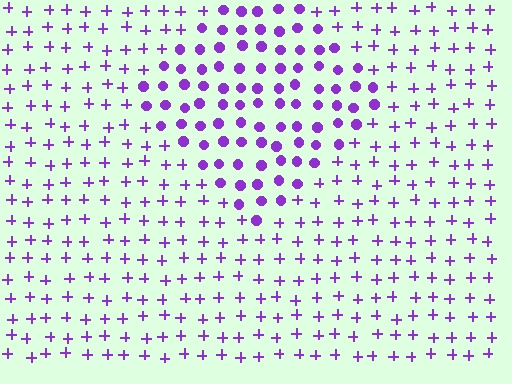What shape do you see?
I see a diamond.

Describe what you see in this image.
The image is filled with small purple elements arranged in a uniform grid. A diamond-shaped region contains circles, while the surrounding area contains plus signs. The boundary is defined purely by the change in element shape.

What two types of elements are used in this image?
The image uses circles inside the diamond region and plus signs outside it.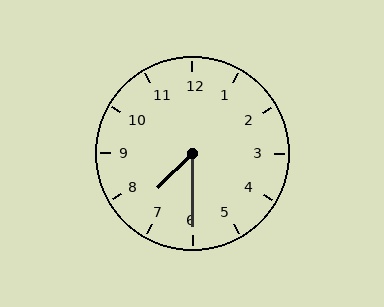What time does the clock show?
7:30.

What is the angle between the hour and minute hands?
Approximately 45 degrees.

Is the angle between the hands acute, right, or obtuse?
It is acute.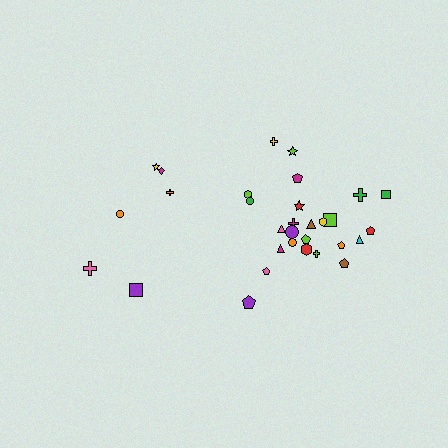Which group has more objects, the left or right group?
The right group.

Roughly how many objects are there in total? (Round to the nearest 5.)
Roughly 30 objects in total.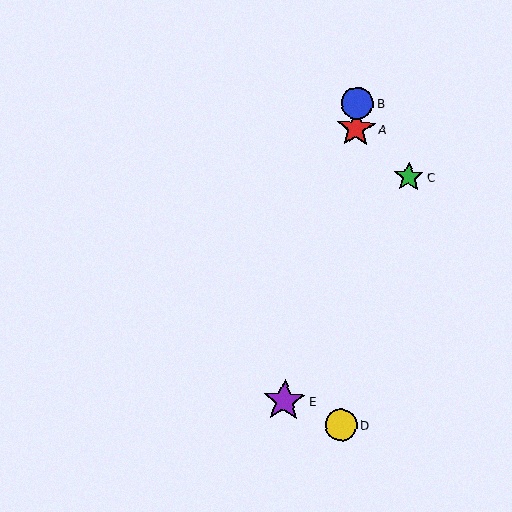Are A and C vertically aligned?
No, A is at x≈356 and C is at x≈409.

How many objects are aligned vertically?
3 objects (A, B, D) are aligned vertically.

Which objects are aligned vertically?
Objects A, B, D are aligned vertically.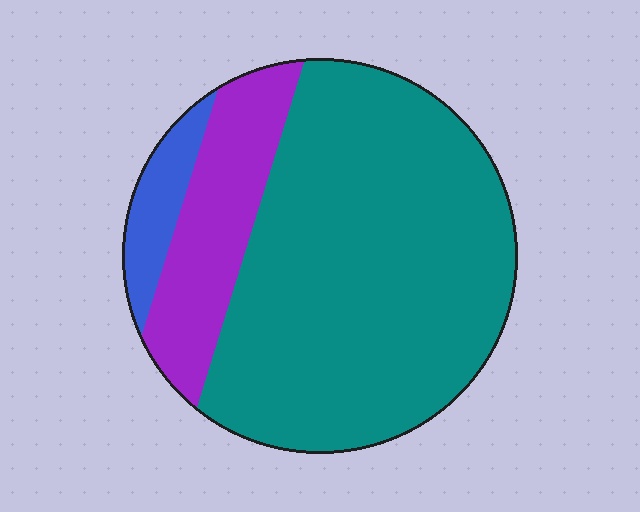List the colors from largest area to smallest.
From largest to smallest: teal, purple, blue.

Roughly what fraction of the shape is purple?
Purple covers around 20% of the shape.